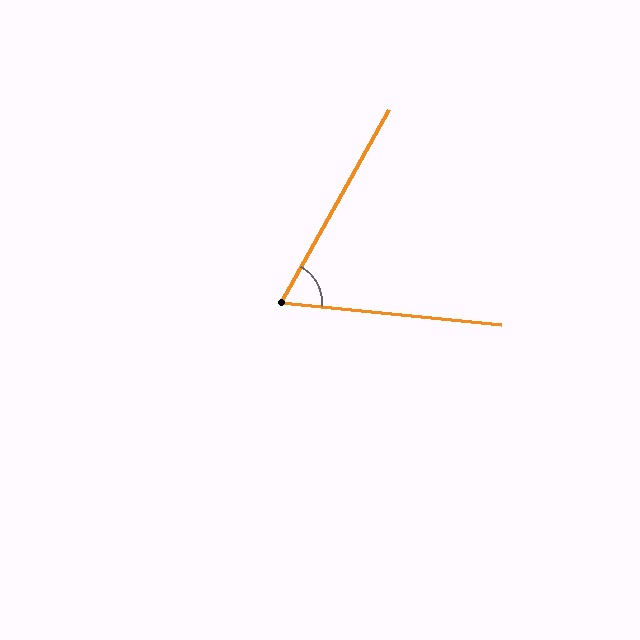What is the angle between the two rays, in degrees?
Approximately 66 degrees.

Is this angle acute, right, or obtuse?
It is acute.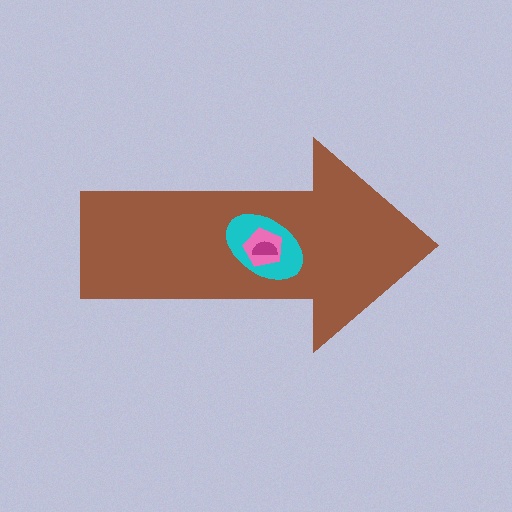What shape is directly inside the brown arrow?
The cyan ellipse.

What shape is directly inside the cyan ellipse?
The pink pentagon.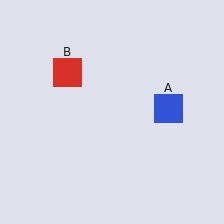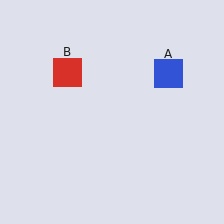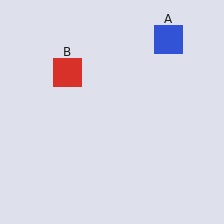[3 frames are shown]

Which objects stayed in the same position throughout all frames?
Red square (object B) remained stationary.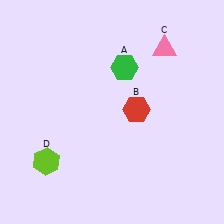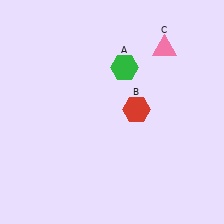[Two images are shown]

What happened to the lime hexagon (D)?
The lime hexagon (D) was removed in Image 2. It was in the bottom-left area of Image 1.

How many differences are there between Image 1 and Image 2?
There is 1 difference between the two images.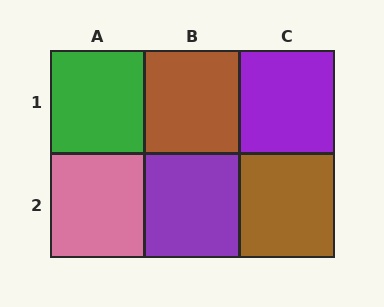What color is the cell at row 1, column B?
Brown.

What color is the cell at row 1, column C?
Purple.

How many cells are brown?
2 cells are brown.